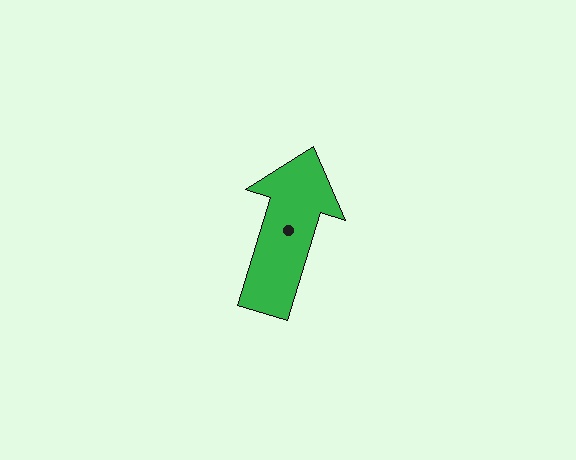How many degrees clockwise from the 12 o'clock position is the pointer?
Approximately 17 degrees.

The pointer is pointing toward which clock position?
Roughly 1 o'clock.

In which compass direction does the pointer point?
North.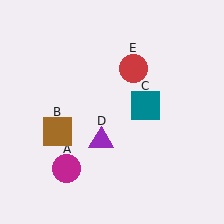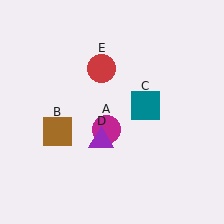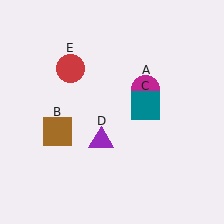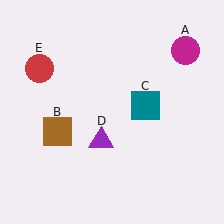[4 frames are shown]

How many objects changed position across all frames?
2 objects changed position: magenta circle (object A), red circle (object E).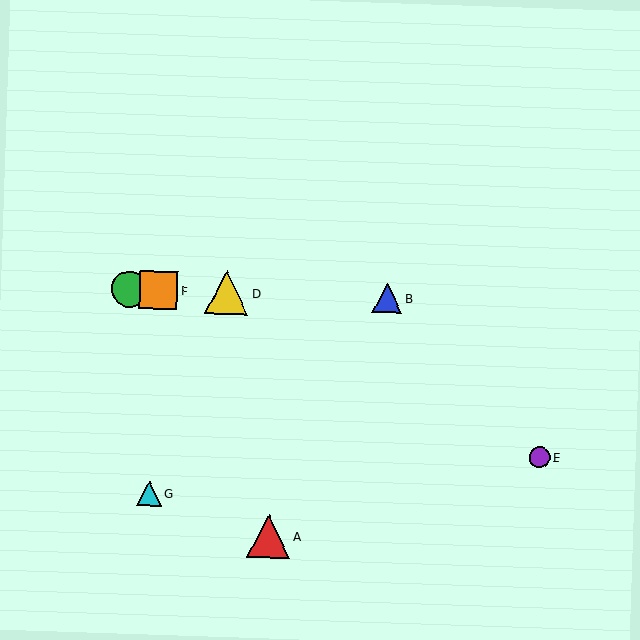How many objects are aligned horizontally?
4 objects (B, C, D, F) are aligned horizontally.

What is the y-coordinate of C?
Object C is at y≈289.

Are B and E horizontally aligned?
No, B is at y≈298 and E is at y≈457.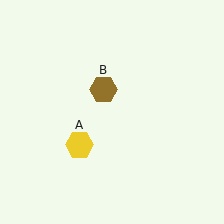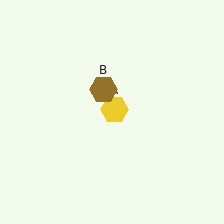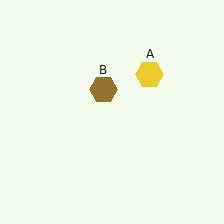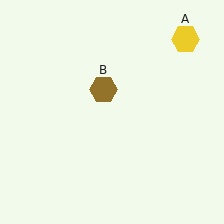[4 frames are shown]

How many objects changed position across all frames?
1 object changed position: yellow hexagon (object A).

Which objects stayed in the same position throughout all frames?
Brown hexagon (object B) remained stationary.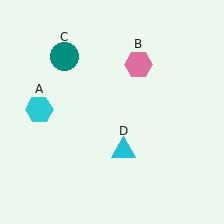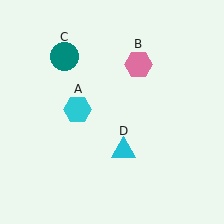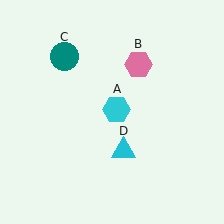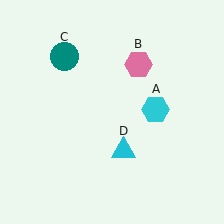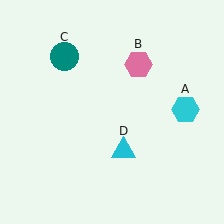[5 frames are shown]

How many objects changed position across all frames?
1 object changed position: cyan hexagon (object A).